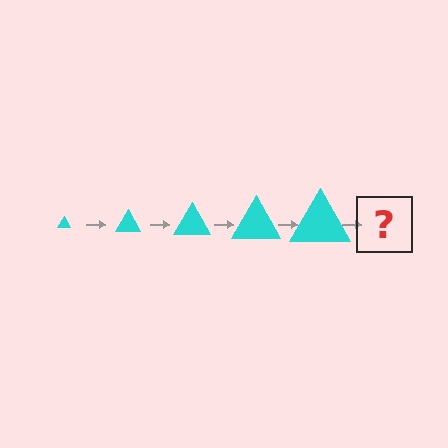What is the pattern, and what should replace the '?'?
The pattern is that the triangle gets progressively larger each step. The '?' should be a cyan triangle, larger than the previous one.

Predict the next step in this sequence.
The next step is a cyan triangle, larger than the previous one.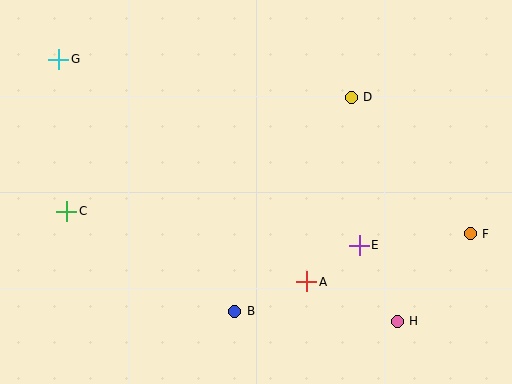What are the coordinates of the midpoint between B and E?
The midpoint between B and E is at (297, 278).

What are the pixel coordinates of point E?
Point E is at (359, 245).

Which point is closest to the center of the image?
Point A at (307, 282) is closest to the center.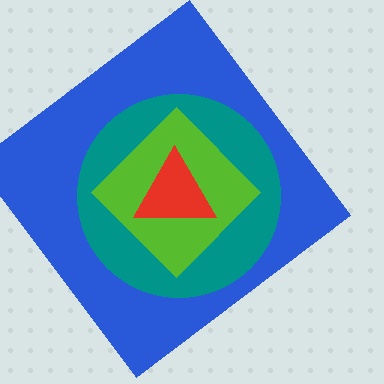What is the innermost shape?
The red triangle.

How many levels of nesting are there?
4.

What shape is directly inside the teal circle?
The lime diamond.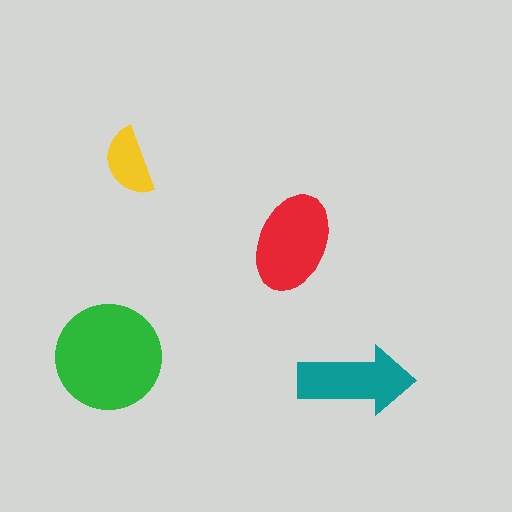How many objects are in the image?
There are 4 objects in the image.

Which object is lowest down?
The teal arrow is bottommost.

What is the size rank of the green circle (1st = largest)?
1st.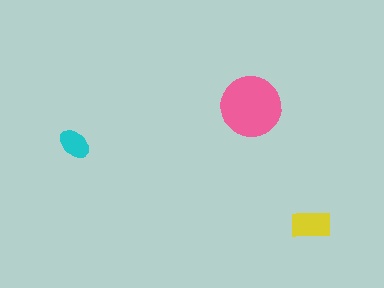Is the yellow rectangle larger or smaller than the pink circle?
Smaller.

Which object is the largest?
The pink circle.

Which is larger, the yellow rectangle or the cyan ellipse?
The yellow rectangle.